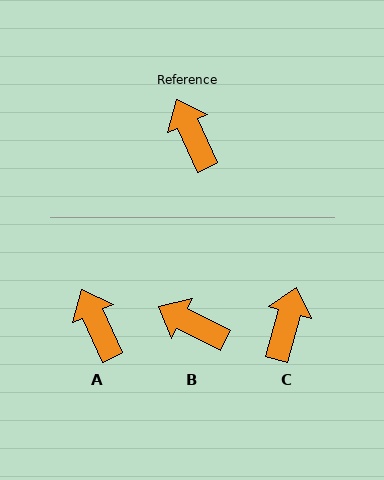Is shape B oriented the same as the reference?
No, it is off by about 38 degrees.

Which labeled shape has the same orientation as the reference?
A.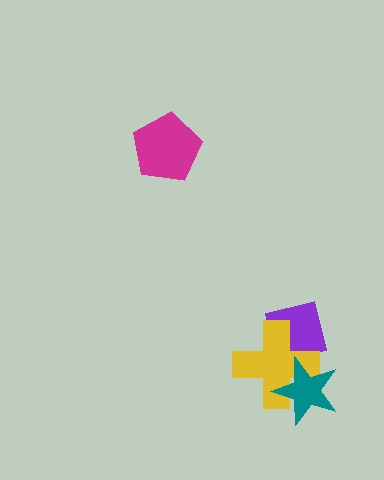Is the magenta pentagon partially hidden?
No, no other shape covers it.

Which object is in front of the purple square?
The yellow cross is in front of the purple square.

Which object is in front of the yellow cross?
The teal star is in front of the yellow cross.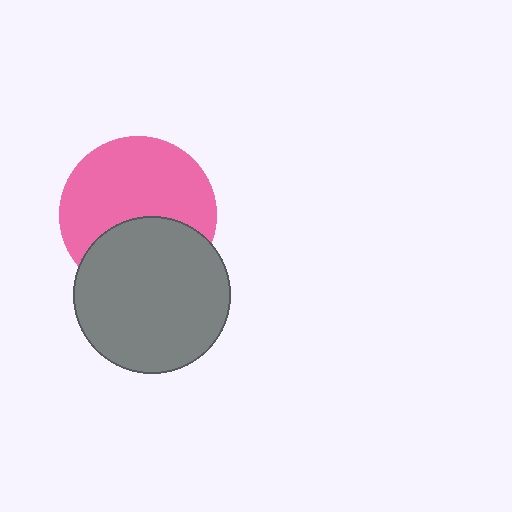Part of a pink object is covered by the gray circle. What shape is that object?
It is a circle.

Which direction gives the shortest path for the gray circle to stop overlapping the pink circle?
Moving down gives the shortest separation.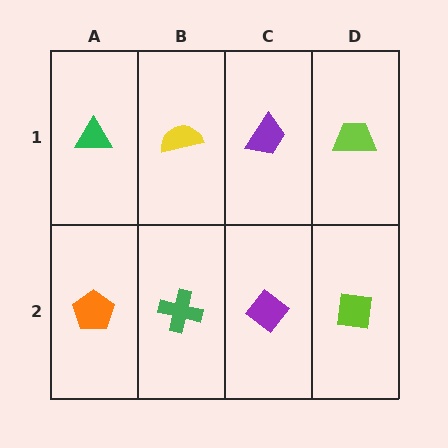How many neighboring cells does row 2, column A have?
2.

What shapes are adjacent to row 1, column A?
An orange pentagon (row 2, column A), a yellow semicircle (row 1, column B).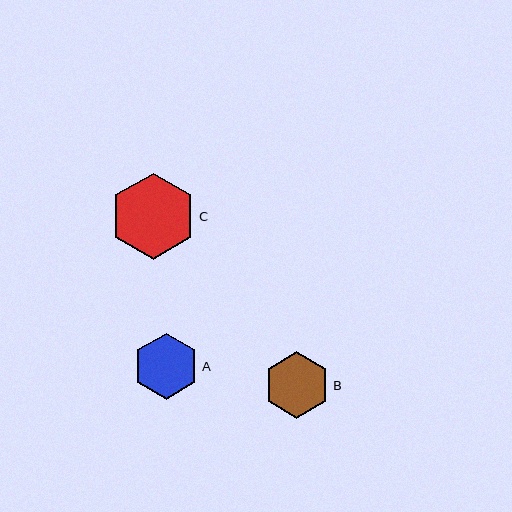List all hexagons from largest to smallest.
From largest to smallest: C, B, A.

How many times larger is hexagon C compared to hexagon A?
Hexagon C is approximately 1.3 times the size of hexagon A.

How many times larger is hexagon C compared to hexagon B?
Hexagon C is approximately 1.3 times the size of hexagon B.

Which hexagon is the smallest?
Hexagon A is the smallest with a size of approximately 66 pixels.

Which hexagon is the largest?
Hexagon C is the largest with a size of approximately 86 pixels.